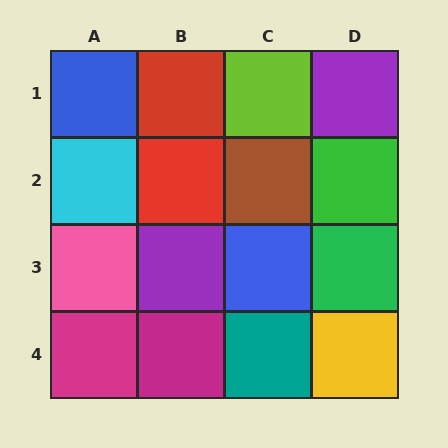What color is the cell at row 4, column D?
Yellow.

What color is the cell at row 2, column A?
Cyan.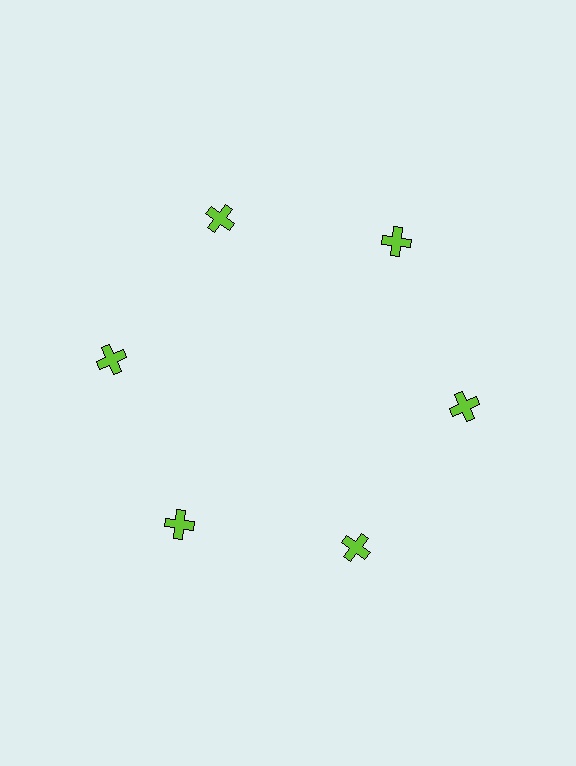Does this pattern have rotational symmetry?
Yes, this pattern has 6-fold rotational symmetry. It looks the same after rotating 60 degrees around the center.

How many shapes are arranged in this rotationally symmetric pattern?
There are 6 shapes, arranged in 6 groups of 1.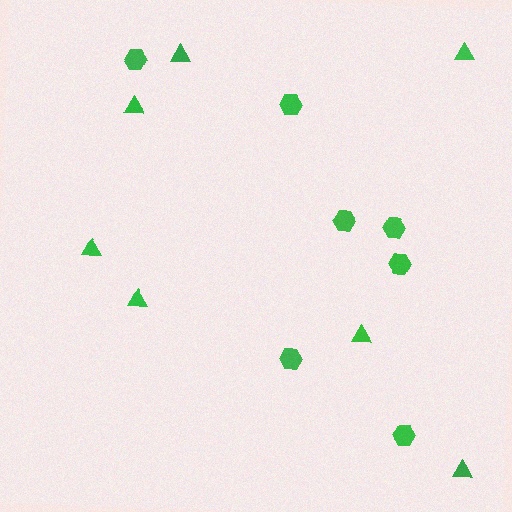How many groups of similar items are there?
There are 2 groups: one group of hexagons (7) and one group of triangles (7).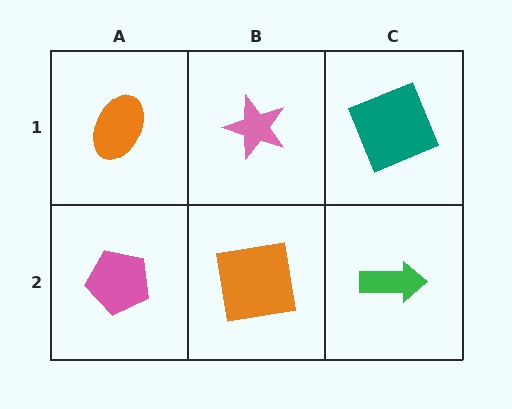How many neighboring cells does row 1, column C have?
2.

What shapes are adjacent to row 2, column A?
An orange ellipse (row 1, column A), an orange square (row 2, column B).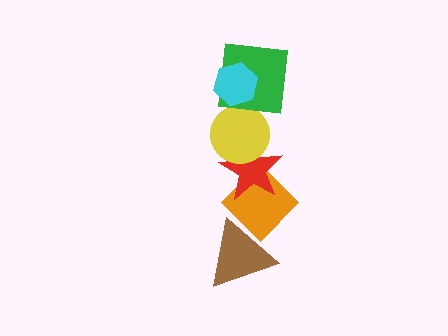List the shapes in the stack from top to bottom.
From top to bottom: the cyan hexagon, the green square, the yellow circle, the red star, the orange diamond, the brown triangle.